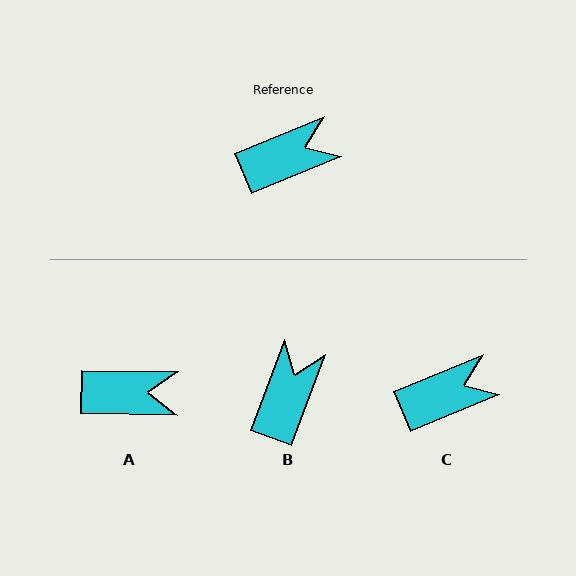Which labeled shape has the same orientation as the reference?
C.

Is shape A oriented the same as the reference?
No, it is off by about 23 degrees.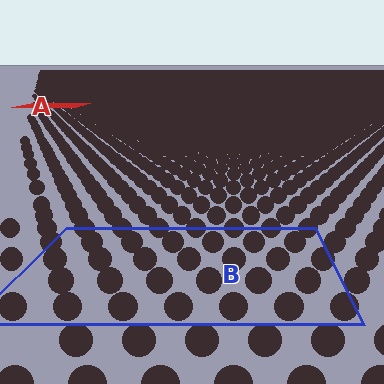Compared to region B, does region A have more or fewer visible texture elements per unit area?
Region A has more texture elements per unit area — they are packed more densely because it is farther away.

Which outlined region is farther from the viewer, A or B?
Region A is farther from the viewer — the texture elements inside it appear smaller and more densely packed.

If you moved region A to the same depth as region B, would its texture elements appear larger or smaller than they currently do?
They would appear larger. At a closer depth, the same texture elements are projected at a bigger on-screen size.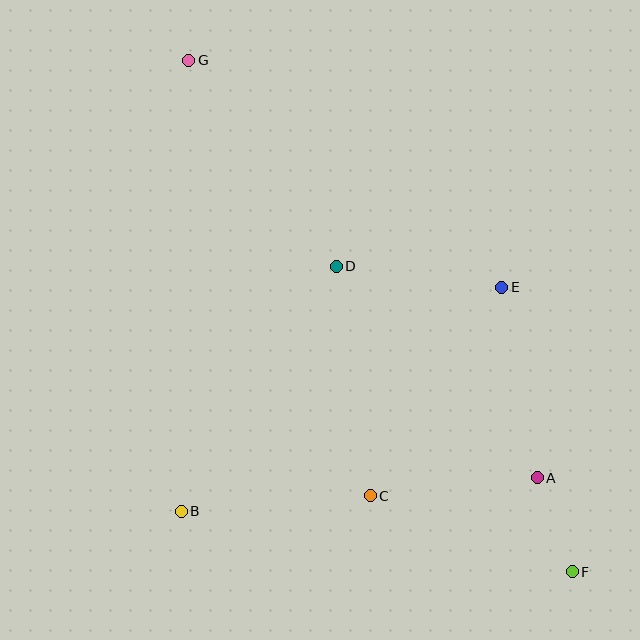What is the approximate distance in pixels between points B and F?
The distance between B and F is approximately 396 pixels.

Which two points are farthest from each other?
Points F and G are farthest from each other.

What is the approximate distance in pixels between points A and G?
The distance between A and G is approximately 544 pixels.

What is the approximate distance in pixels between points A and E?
The distance between A and E is approximately 194 pixels.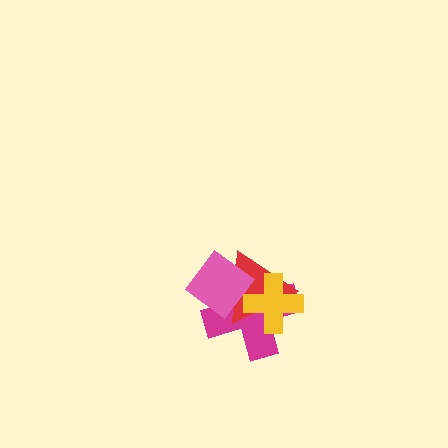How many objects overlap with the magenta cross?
3 objects overlap with the magenta cross.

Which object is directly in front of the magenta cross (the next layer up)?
The red triangle is directly in front of the magenta cross.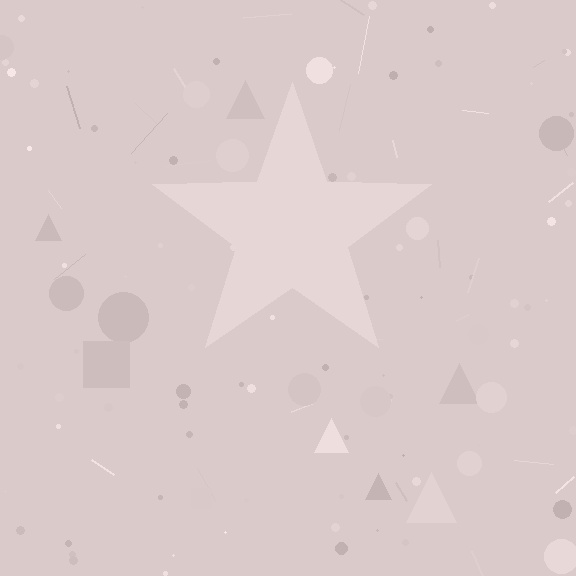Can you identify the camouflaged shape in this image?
The camouflaged shape is a star.